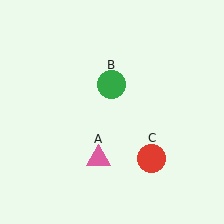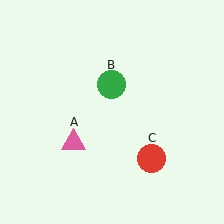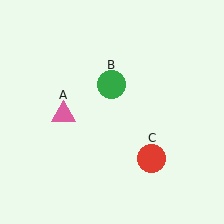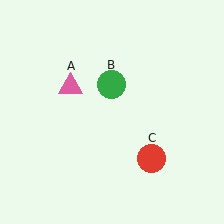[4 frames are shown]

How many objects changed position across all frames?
1 object changed position: pink triangle (object A).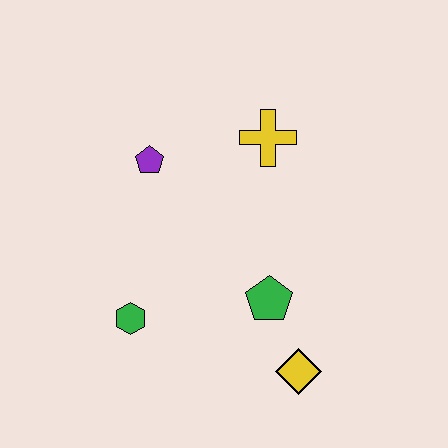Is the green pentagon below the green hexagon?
No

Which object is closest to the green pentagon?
The yellow diamond is closest to the green pentagon.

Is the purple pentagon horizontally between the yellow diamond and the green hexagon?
Yes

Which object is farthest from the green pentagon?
The purple pentagon is farthest from the green pentagon.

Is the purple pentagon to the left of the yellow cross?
Yes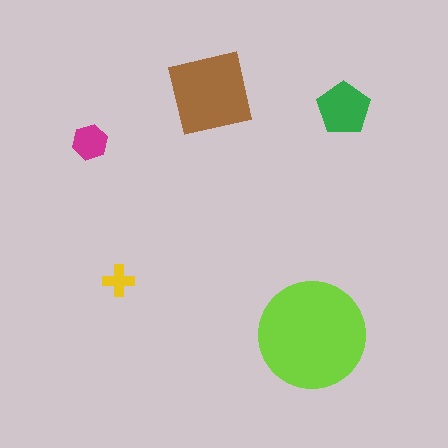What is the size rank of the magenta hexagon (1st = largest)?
4th.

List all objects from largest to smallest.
The lime circle, the brown square, the green pentagon, the magenta hexagon, the yellow cross.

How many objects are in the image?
There are 5 objects in the image.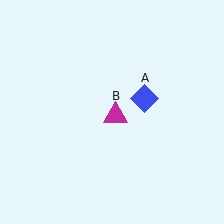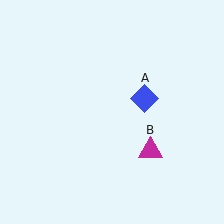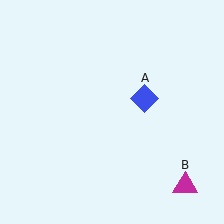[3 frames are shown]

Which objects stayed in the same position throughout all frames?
Blue diamond (object A) remained stationary.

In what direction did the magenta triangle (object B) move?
The magenta triangle (object B) moved down and to the right.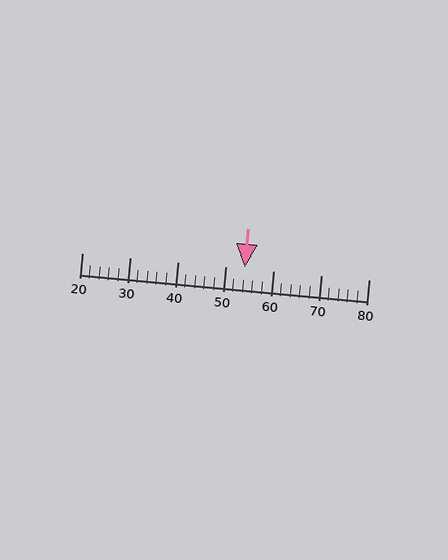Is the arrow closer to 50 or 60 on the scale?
The arrow is closer to 50.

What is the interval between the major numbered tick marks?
The major tick marks are spaced 10 units apart.